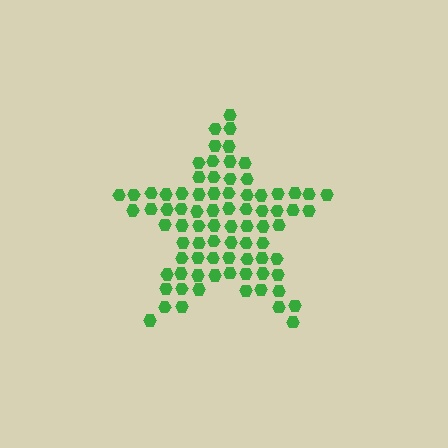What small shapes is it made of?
It is made of small hexagons.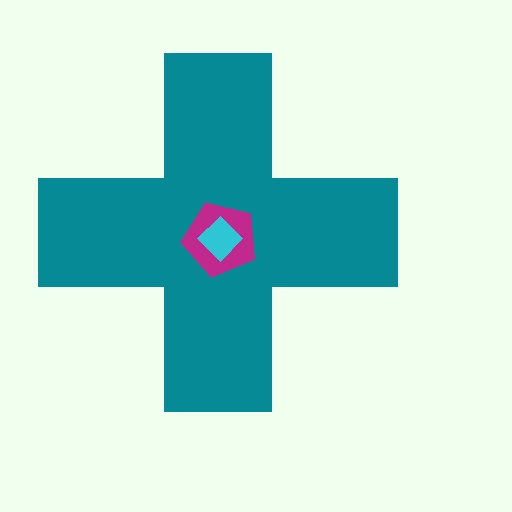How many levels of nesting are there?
3.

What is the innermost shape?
The cyan diamond.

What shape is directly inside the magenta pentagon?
The cyan diamond.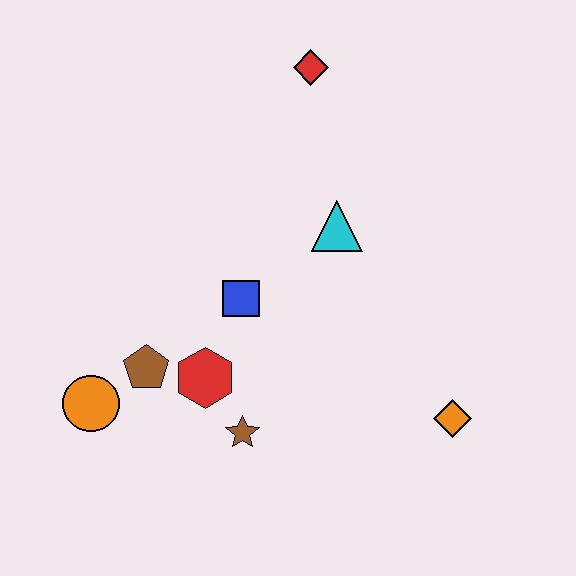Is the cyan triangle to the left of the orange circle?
No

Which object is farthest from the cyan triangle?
The orange circle is farthest from the cyan triangle.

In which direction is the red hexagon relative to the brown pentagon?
The red hexagon is to the right of the brown pentagon.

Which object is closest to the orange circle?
The brown pentagon is closest to the orange circle.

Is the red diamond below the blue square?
No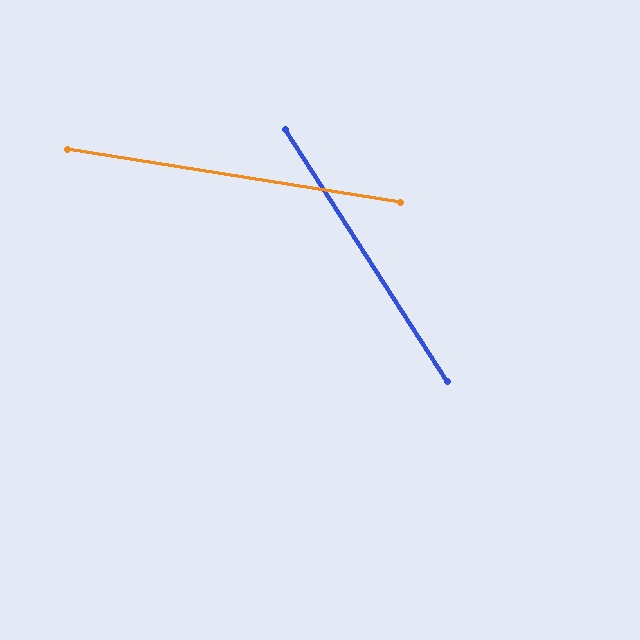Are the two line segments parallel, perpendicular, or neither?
Neither parallel nor perpendicular — they differ by about 48°.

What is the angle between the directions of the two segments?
Approximately 48 degrees.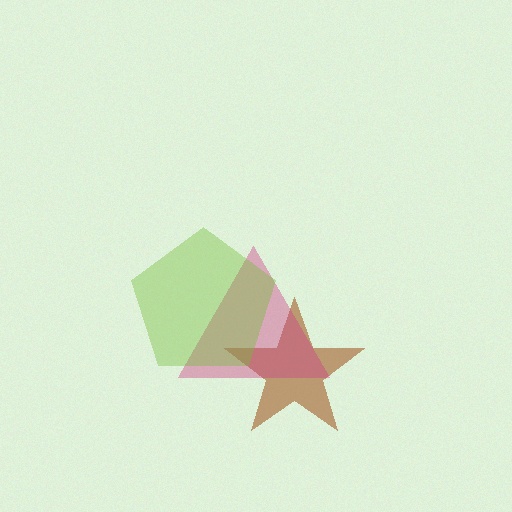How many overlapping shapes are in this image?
There are 3 overlapping shapes in the image.